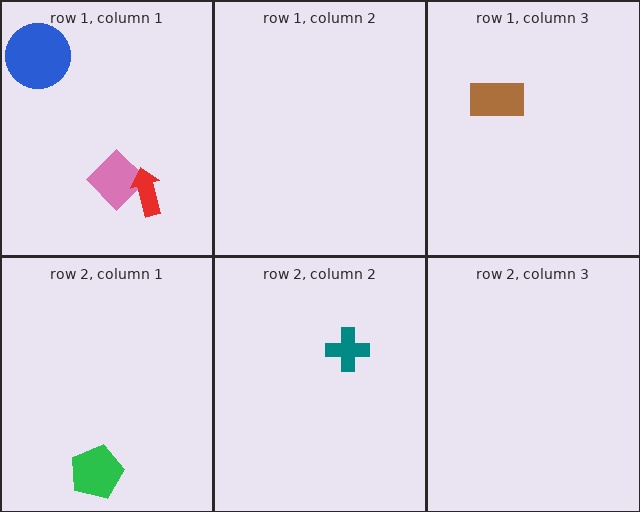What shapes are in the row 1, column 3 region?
The brown rectangle.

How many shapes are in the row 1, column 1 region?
3.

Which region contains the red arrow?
The row 1, column 1 region.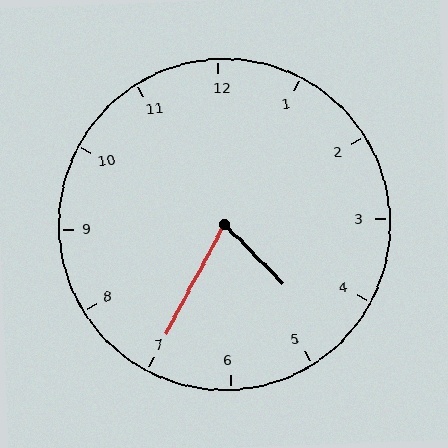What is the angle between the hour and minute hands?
Approximately 72 degrees.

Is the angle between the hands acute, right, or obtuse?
It is acute.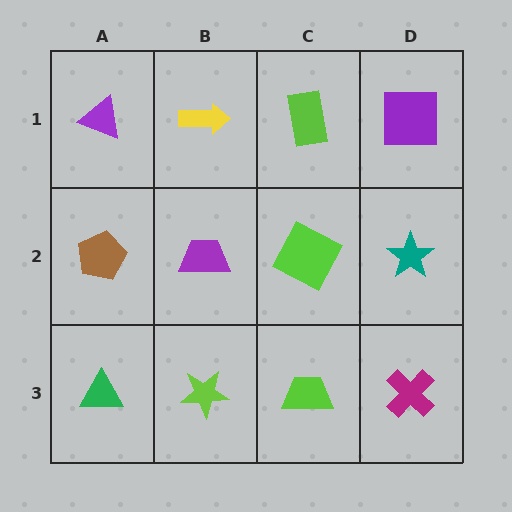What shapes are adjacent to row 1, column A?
A brown pentagon (row 2, column A), a yellow arrow (row 1, column B).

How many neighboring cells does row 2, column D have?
3.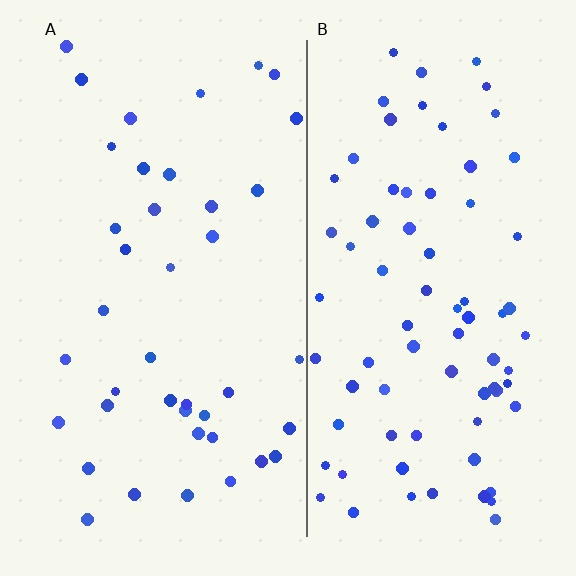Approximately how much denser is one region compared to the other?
Approximately 1.9× — region B over region A.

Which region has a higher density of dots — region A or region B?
B (the right).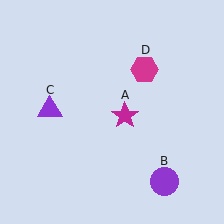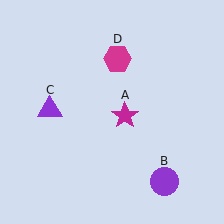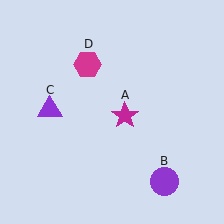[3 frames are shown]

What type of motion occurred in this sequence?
The magenta hexagon (object D) rotated counterclockwise around the center of the scene.